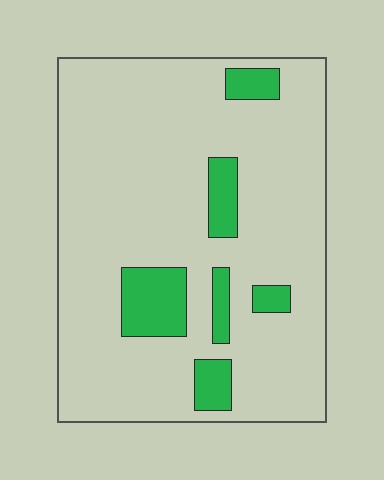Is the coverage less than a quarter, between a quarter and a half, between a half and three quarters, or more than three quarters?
Less than a quarter.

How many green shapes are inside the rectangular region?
6.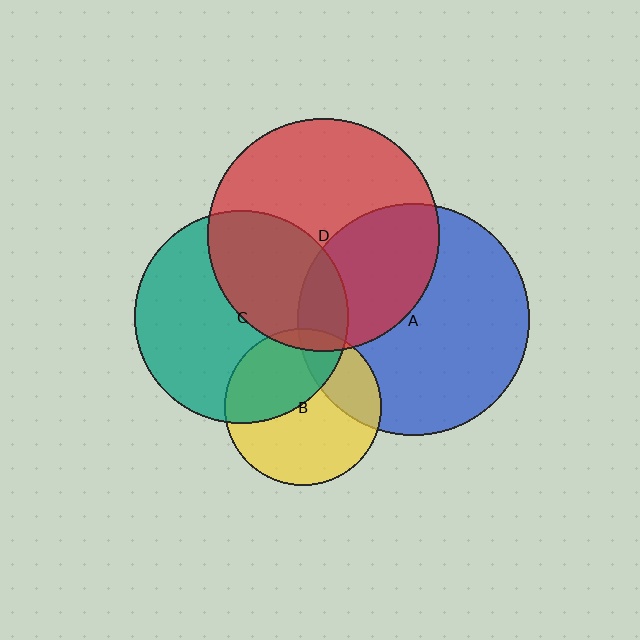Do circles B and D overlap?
Yes.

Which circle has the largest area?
Circle D (red).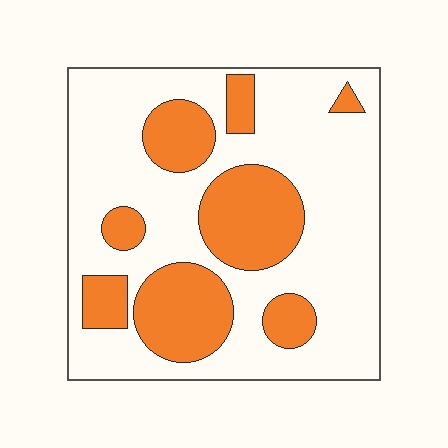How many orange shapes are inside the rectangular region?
8.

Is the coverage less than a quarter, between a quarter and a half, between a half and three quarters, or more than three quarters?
Between a quarter and a half.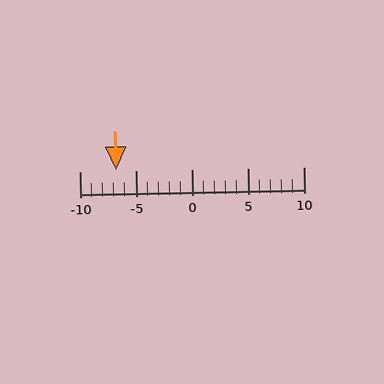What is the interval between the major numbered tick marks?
The major tick marks are spaced 5 units apart.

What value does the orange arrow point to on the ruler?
The orange arrow points to approximately -7.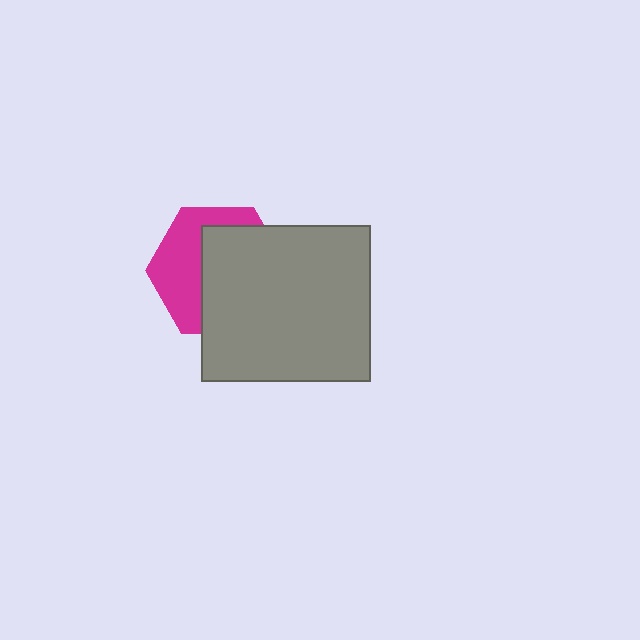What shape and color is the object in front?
The object in front is a gray rectangle.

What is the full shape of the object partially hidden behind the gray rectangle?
The partially hidden object is a magenta hexagon.